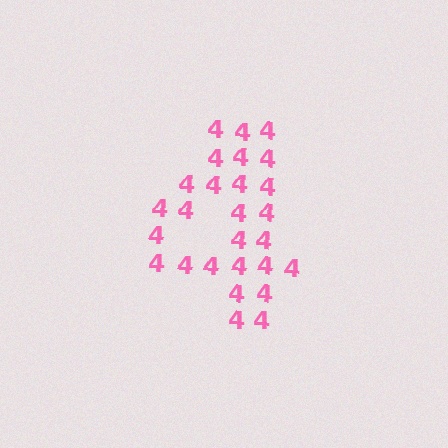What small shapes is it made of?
It is made of small digit 4's.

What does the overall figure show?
The overall figure shows the digit 4.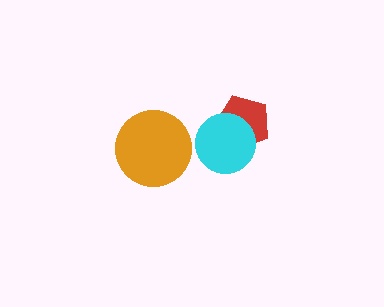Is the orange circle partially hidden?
No, no other shape covers it.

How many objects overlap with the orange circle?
0 objects overlap with the orange circle.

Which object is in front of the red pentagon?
The cyan circle is in front of the red pentagon.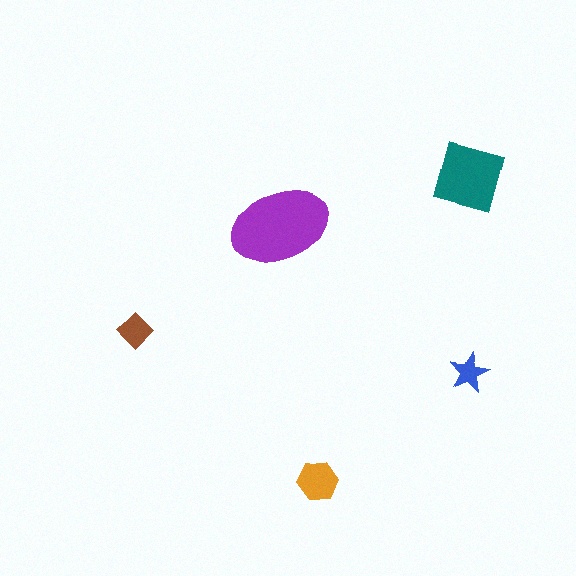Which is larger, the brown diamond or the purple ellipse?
The purple ellipse.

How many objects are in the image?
There are 5 objects in the image.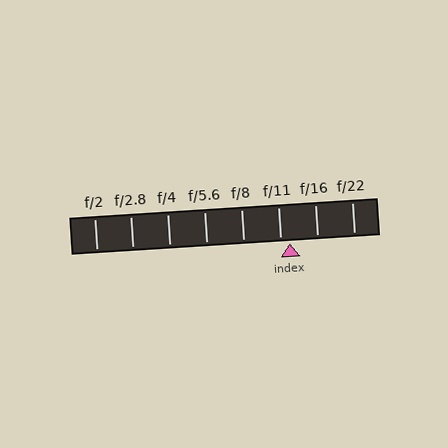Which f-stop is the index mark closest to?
The index mark is closest to f/11.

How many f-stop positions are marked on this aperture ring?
There are 8 f-stop positions marked.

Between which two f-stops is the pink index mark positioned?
The index mark is between f/11 and f/16.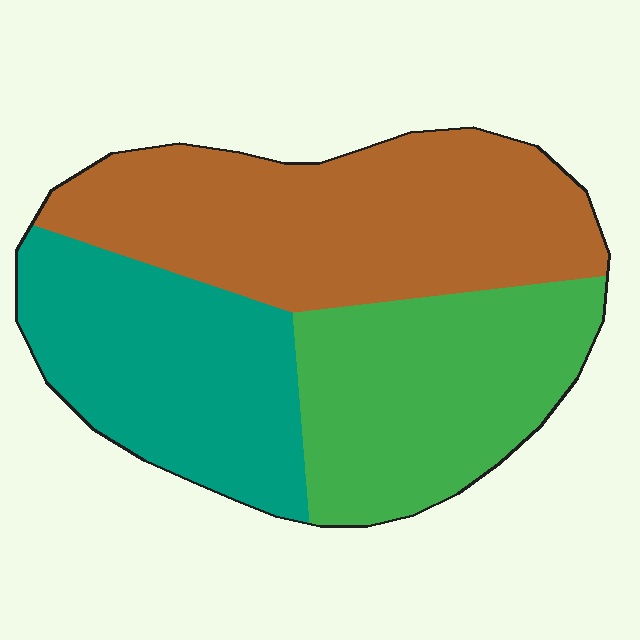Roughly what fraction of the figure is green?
Green takes up about one third (1/3) of the figure.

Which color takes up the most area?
Brown, at roughly 40%.